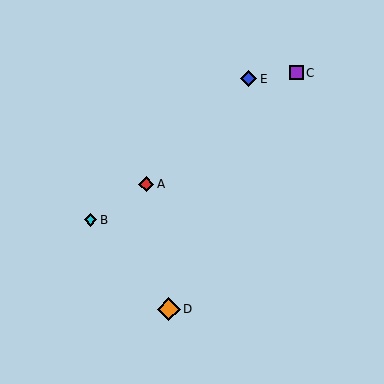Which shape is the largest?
The orange diamond (labeled D) is the largest.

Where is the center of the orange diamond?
The center of the orange diamond is at (169, 309).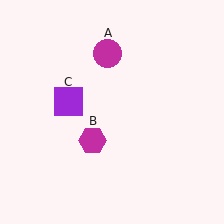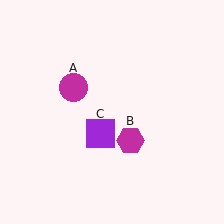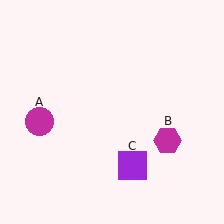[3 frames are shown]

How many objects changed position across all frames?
3 objects changed position: magenta circle (object A), magenta hexagon (object B), purple square (object C).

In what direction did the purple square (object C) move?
The purple square (object C) moved down and to the right.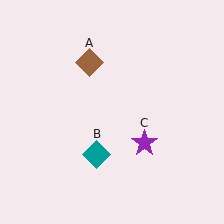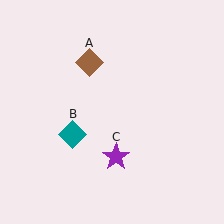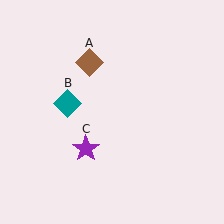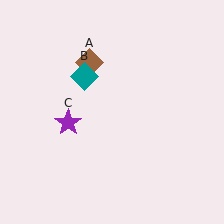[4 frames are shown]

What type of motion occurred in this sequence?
The teal diamond (object B), purple star (object C) rotated clockwise around the center of the scene.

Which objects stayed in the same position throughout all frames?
Brown diamond (object A) remained stationary.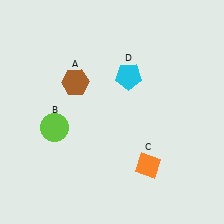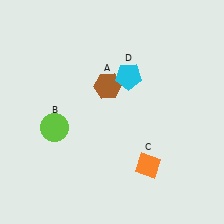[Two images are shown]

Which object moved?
The brown hexagon (A) moved right.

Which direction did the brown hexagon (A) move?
The brown hexagon (A) moved right.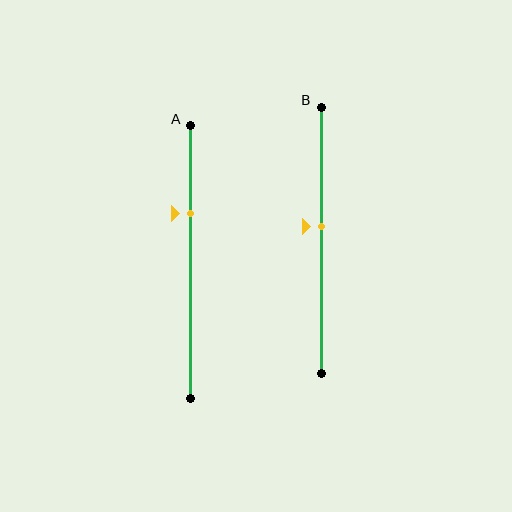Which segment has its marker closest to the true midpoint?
Segment B has its marker closest to the true midpoint.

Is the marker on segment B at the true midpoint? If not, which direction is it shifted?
No, the marker on segment B is shifted upward by about 5% of the segment length.